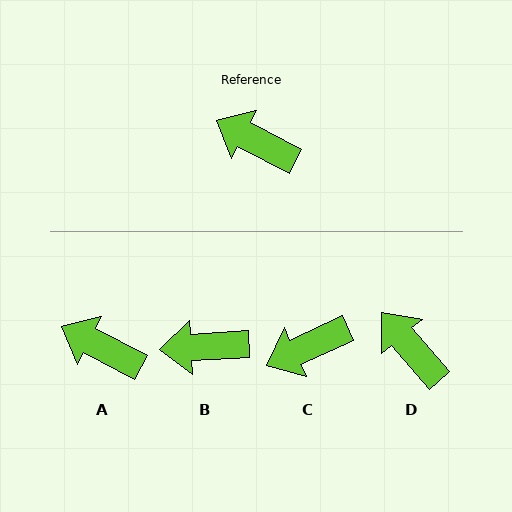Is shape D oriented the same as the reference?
No, it is off by about 22 degrees.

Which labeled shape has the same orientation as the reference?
A.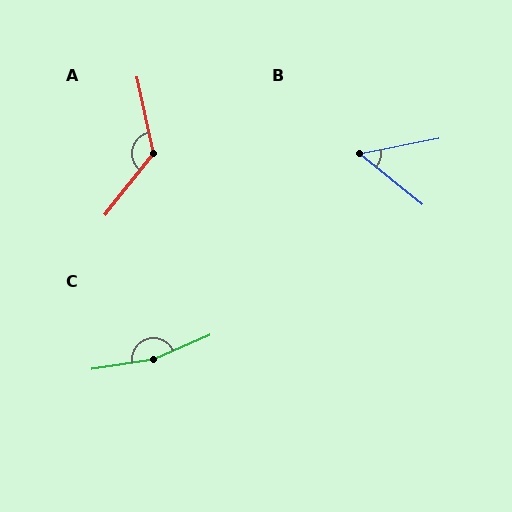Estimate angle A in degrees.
Approximately 130 degrees.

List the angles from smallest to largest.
B (50°), A (130°), C (165°).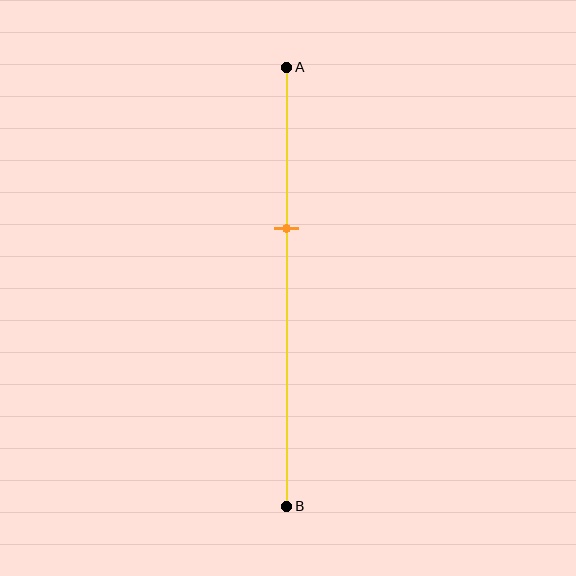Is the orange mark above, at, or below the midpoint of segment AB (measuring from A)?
The orange mark is above the midpoint of segment AB.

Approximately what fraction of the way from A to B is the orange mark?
The orange mark is approximately 35% of the way from A to B.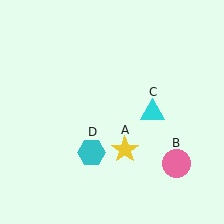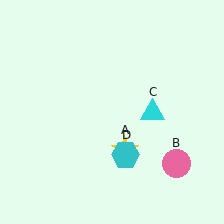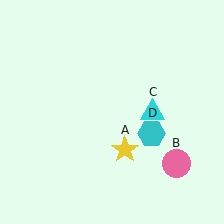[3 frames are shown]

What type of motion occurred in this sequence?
The cyan hexagon (object D) rotated counterclockwise around the center of the scene.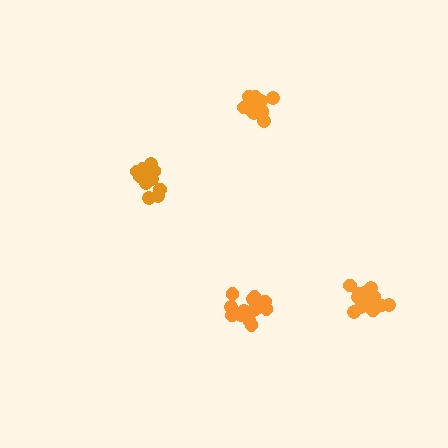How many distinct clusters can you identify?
There are 4 distinct clusters.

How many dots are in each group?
Group 1: 15 dots, Group 2: 13 dots, Group 3: 12 dots, Group 4: 14 dots (54 total).